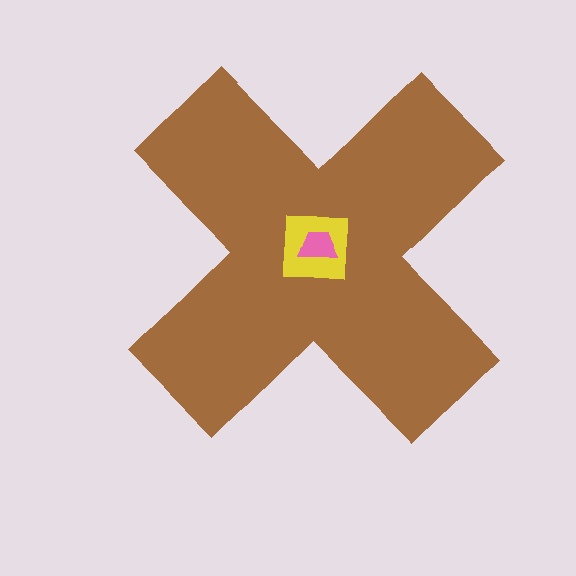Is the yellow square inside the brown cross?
Yes.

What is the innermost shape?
The pink trapezoid.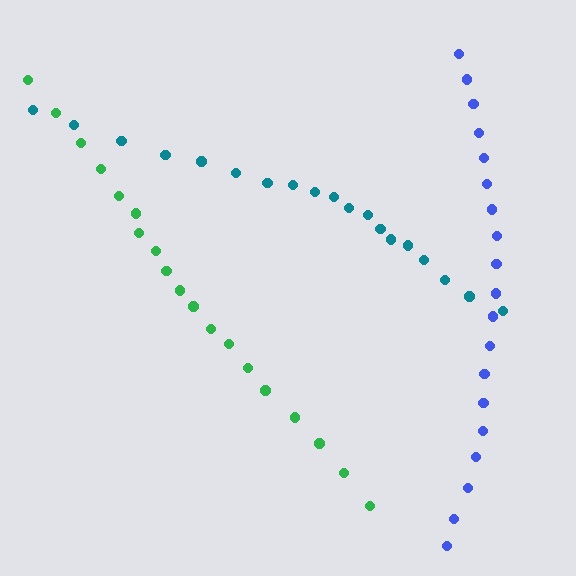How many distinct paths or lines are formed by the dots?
There are 3 distinct paths.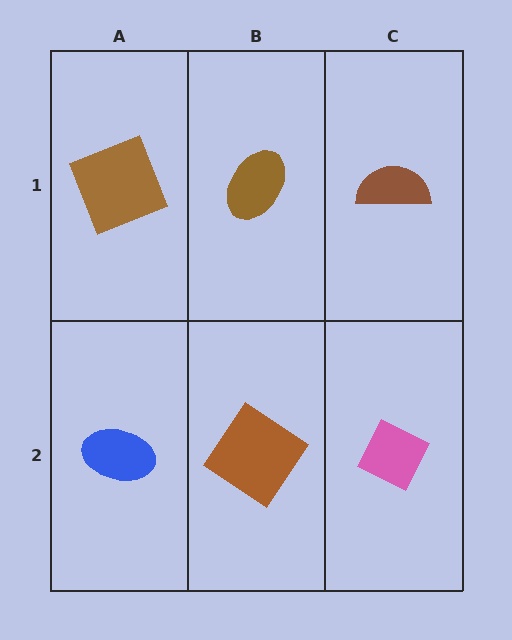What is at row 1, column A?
A brown square.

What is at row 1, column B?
A brown ellipse.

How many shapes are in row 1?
3 shapes.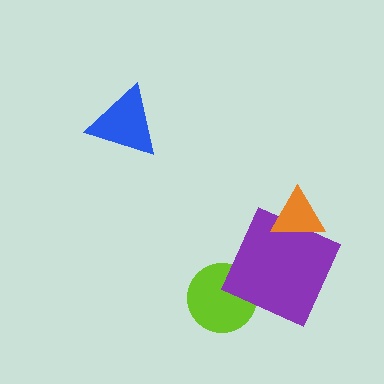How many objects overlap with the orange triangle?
1 object overlaps with the orange triangle.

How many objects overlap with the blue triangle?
0 objects overlap with the blue triangle.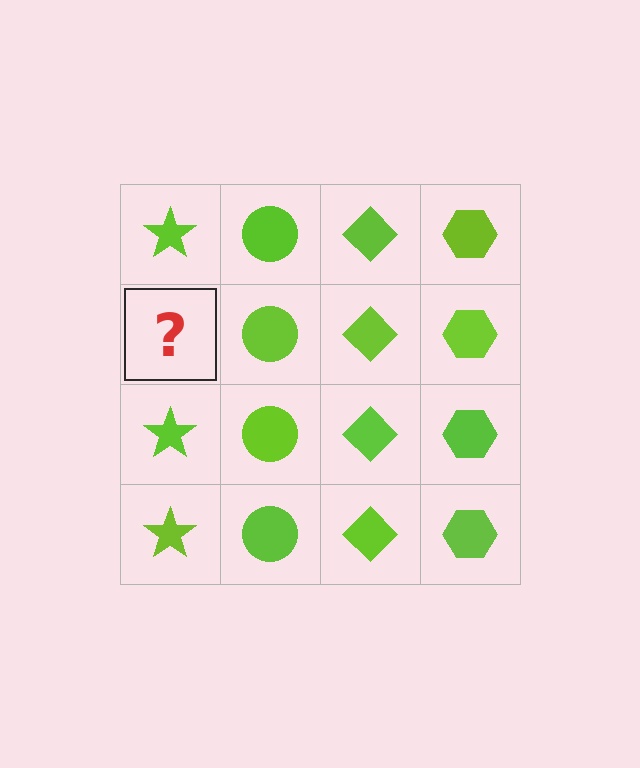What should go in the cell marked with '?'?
The missing cell should contain a lime star.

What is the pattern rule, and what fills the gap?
The rule is that each column has a consistent shape. The gap should be filled with a lime star.